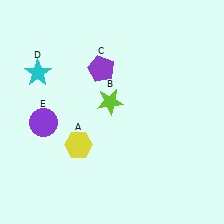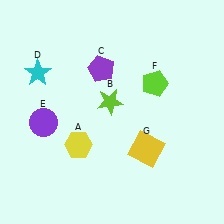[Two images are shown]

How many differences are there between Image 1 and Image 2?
There are 2 differences between the two images.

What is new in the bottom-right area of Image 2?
A yellow square (G) was added in the bottom-right area of Image 2.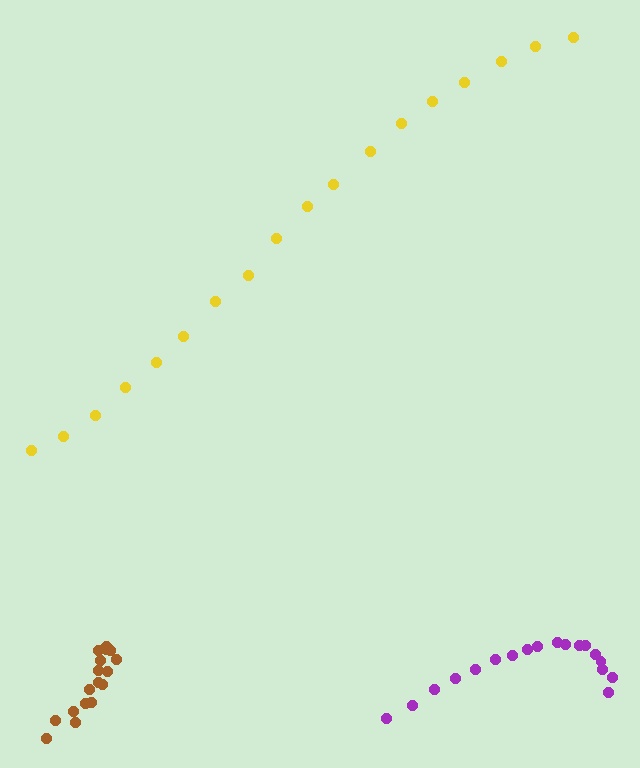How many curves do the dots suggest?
There are 3 distinct paths.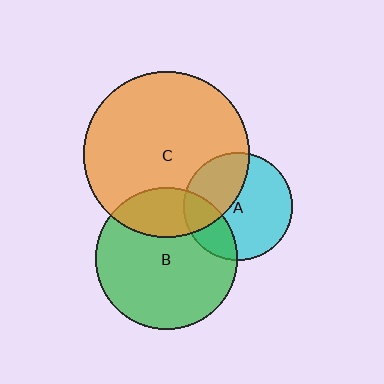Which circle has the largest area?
Circle C (orange).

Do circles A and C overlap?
Yes.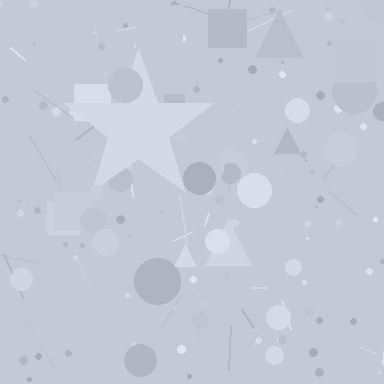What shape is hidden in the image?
A star is hidden in the image.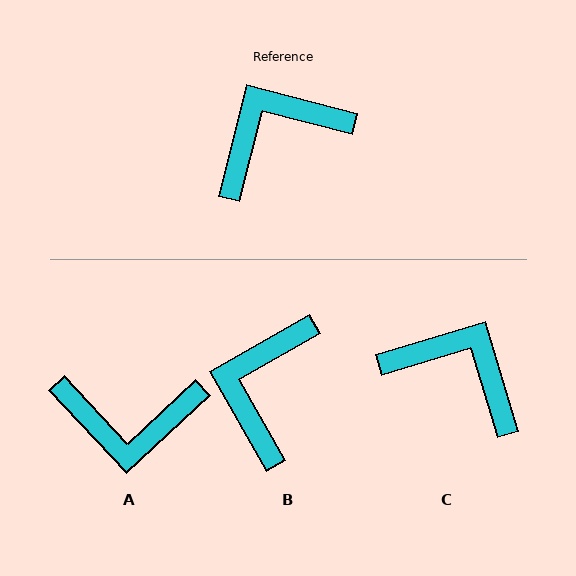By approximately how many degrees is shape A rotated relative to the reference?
Approximately 148 degrees counter-clockwise.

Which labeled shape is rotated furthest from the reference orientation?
A, about 148 degrees away.